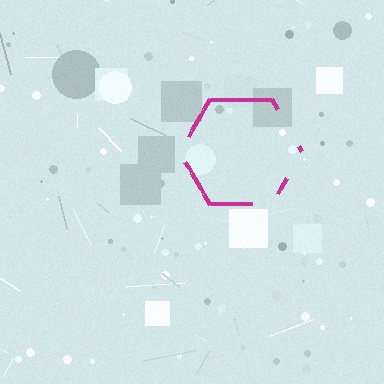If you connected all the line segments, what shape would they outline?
They would outline a hexagon.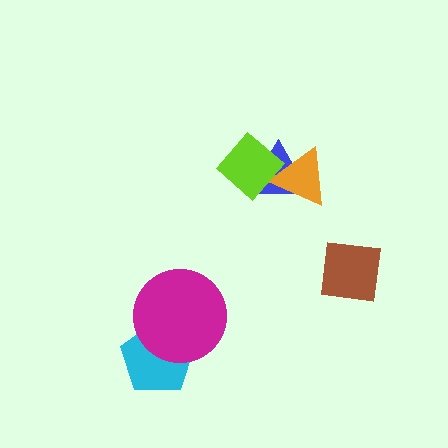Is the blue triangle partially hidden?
Yes, it is partially covered by another shape.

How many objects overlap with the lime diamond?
2 objects overlap with the lime diamond.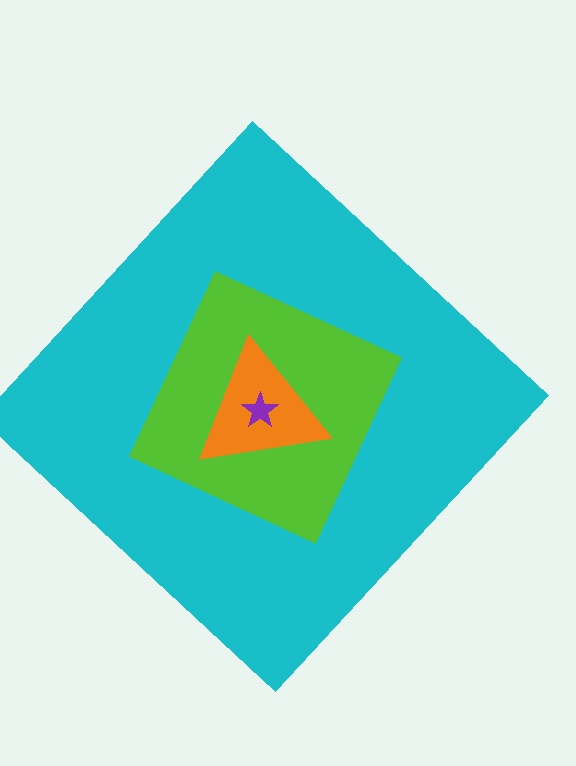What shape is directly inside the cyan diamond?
The lime diamond.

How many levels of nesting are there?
4.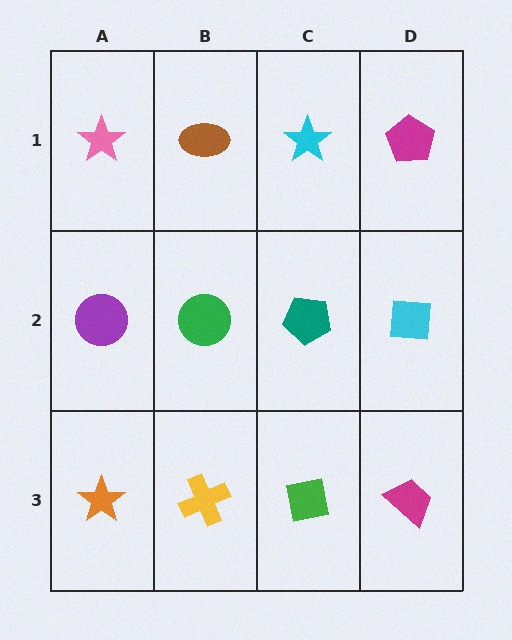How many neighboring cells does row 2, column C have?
4.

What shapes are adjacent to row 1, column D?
A cyan square (row 2, column D), a cyan star (row 1, column C).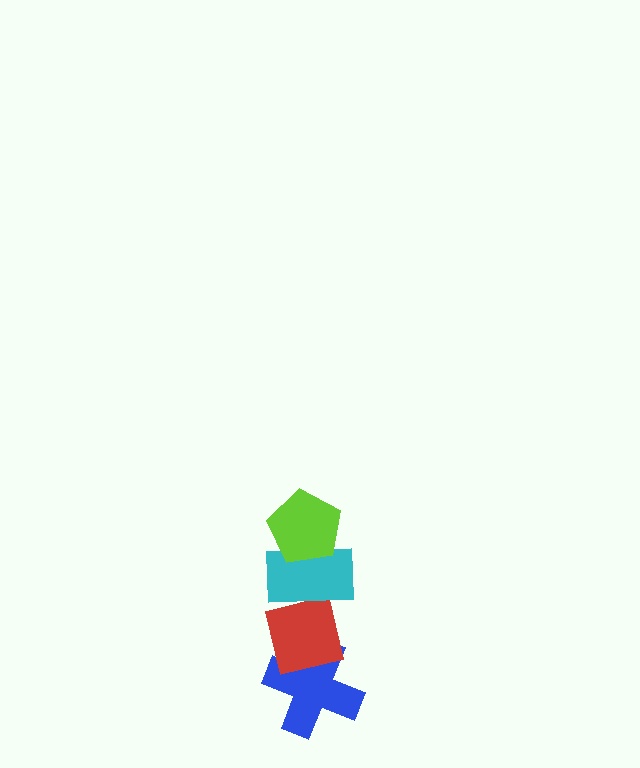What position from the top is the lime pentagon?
The lime pentagon is 1st from the top.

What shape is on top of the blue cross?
The red square is on top of the blue cross.